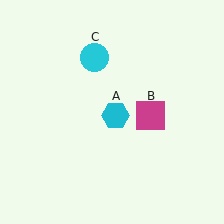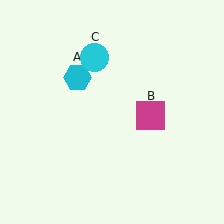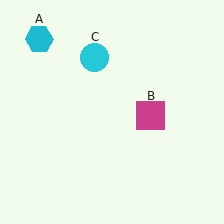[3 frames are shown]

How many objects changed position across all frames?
1 object changed position: cyan hexagon (object A).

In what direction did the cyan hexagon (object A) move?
The cyan hexagon (object A) moved up and to the left.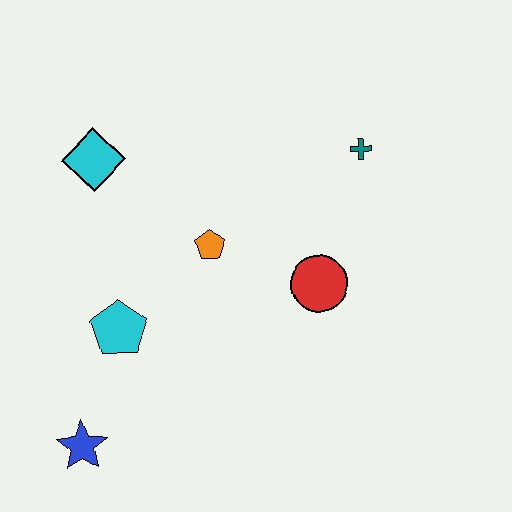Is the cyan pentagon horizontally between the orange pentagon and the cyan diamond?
Yes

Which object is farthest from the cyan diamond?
The blue star is farthest from the cyan diamond.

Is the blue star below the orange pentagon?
Yes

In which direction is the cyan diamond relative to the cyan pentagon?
The cyan diamond is above the cyan pentagon.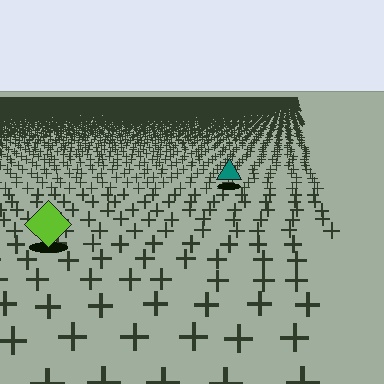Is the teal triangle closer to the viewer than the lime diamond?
No. The lime diamond is closer — you can tell from the texture gradient: the ground texture is coarser near it.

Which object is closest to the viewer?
The lime diamond is closest. The texture marks near it are larger and more spread out.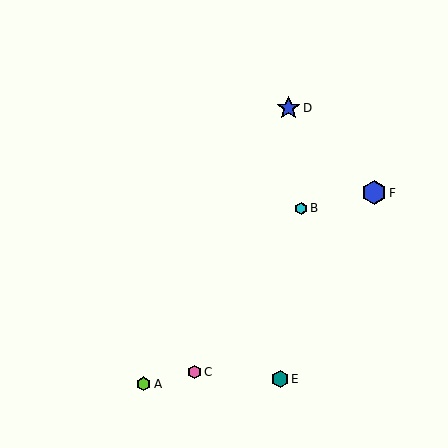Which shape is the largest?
The blue hexagon (labeled F) is the largest.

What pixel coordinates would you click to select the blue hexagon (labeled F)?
Click at (374, 193) to select the blue hexagon F.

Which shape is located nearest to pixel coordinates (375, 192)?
The blue hexagon (labeled F) at (374, 193) is nearest to that location.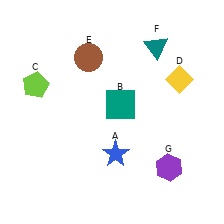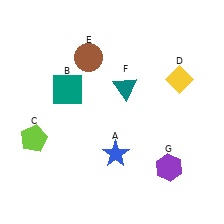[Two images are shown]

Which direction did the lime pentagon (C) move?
The lime pentagon (C) moved down.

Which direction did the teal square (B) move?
The teal square (B) moved left.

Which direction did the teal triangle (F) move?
The teal triangle (F) moved down.